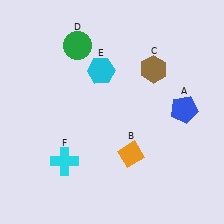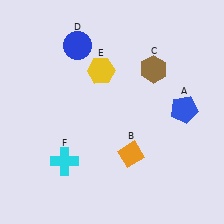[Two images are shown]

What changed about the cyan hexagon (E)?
In Image 1, E is cyan. In Image 2, it changed to yellow.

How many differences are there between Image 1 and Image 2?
There are 2 differences between the two images.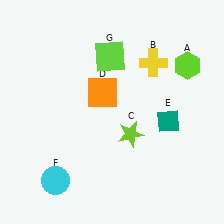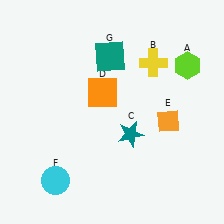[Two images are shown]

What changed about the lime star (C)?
In Image 1, C is lime. In Image 2, it changed to teal.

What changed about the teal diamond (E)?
In Image 1, E is teal. In Image 2, it changed to orange.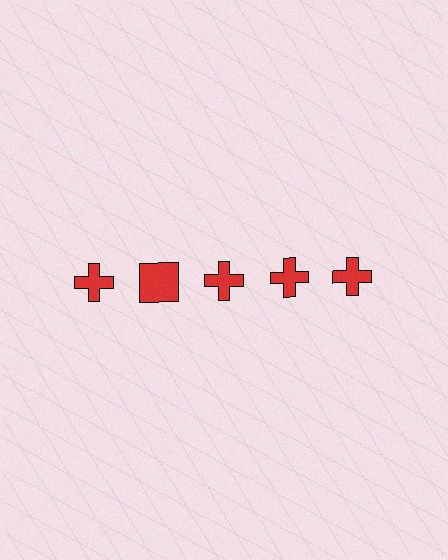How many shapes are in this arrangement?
There are 5 shapes arranged in a grid pattern.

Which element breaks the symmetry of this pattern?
The red square in the top row, second from left column breaks the symmetry. All other shapes are red crosses.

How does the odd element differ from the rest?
It has a different shape: square instead of cross.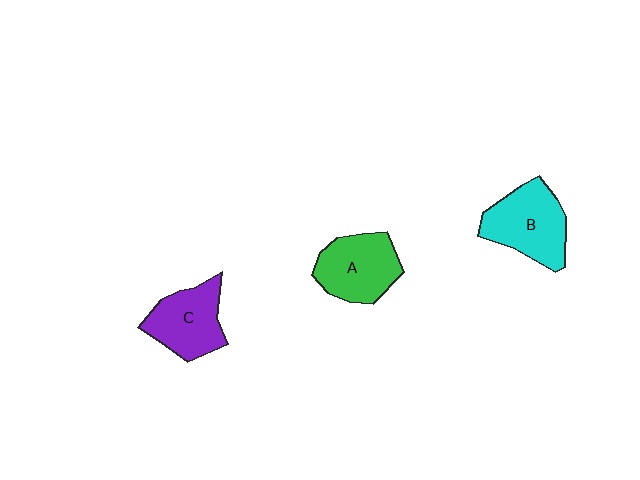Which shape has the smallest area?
Shape C (purple).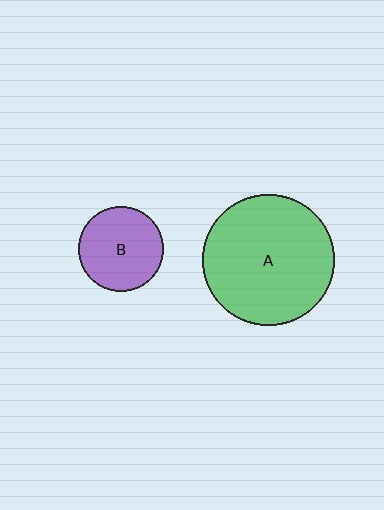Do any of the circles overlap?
No, none of the circles overlap.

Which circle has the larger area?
Circle A (green).